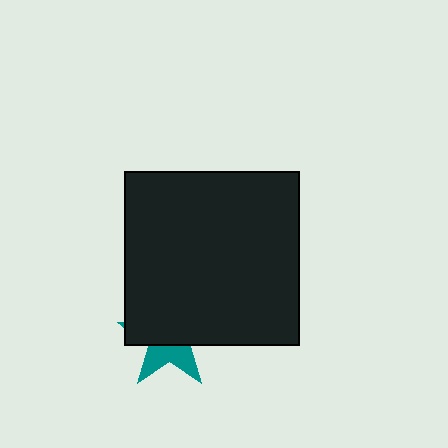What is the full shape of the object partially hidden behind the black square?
The partially hidden object is a teal star.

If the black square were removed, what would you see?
You would see the complete teal star.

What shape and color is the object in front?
The object in front is a black square.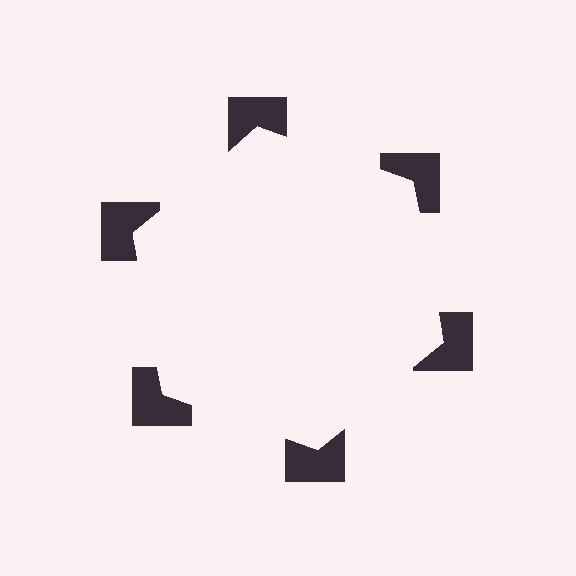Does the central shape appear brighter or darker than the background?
It typically appears slightly brighter than the background, even though no actual brightness change is drawn.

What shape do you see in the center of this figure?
An illusory hexagon — its edges are inferred from the aligned wedge cuts in the notched squares, not physically drawn.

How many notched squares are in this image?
There are 6 — one at each vertex of the illusory hexagon.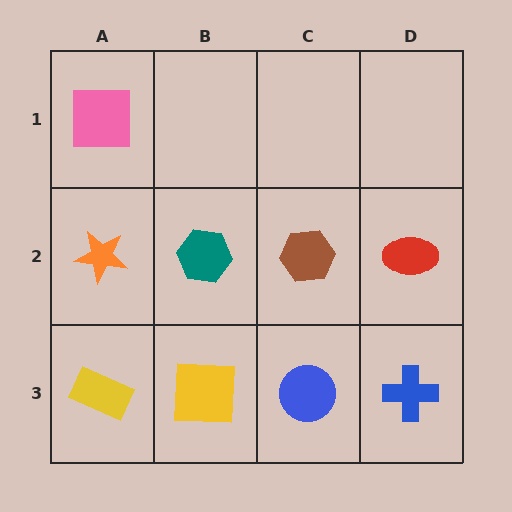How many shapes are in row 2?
4 shapes.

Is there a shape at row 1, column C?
No, that cell is empty.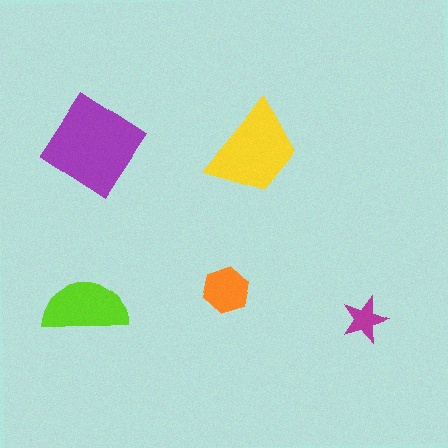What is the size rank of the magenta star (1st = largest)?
5th.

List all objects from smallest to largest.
The magenta star, the orange hexagon, the lime semicircle, the yellow trapezoid, the purple diamond.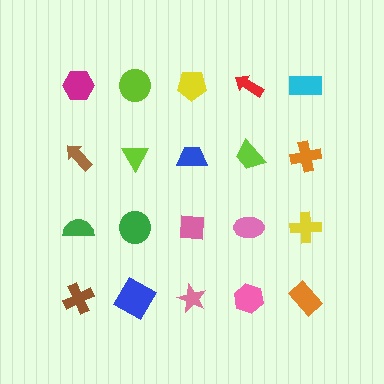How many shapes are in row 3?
5 shapes.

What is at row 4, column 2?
A blue square.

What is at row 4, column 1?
A brown cross.